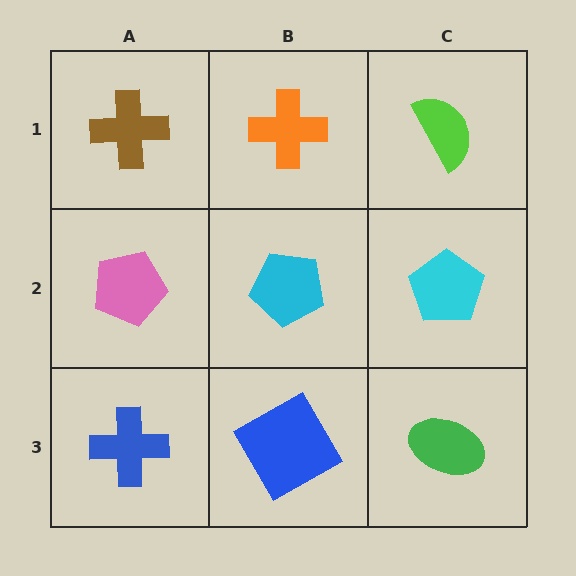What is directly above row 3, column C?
A cyan pentagon.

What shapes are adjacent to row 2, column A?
A brown cross (row 1, column A), a blue cross (row 3, column A), a cyan pentagon (row 2, column B).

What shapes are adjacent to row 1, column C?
A cyan pentagon (row 2, column C), an orange cross (row 1, column B).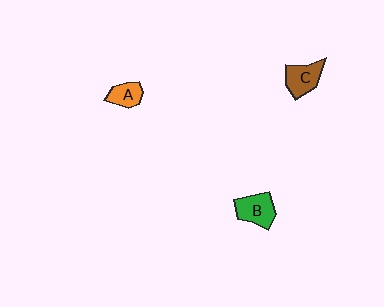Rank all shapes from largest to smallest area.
From largest to smallest: B (green), C (brown), A (orange).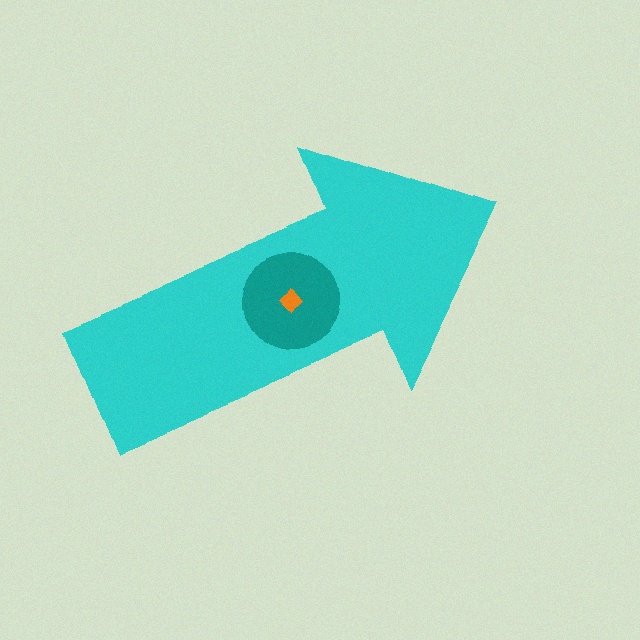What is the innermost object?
The orange diamond.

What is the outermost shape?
The cyan arrow.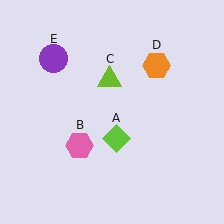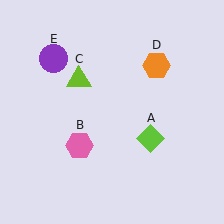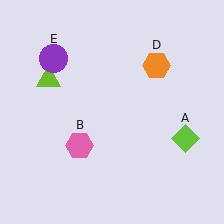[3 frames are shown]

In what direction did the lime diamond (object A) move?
The lime diamond (object A) moved right.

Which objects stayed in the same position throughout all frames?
Pink hexagon (object B) and orange hexagon (object D) and purple circle (object E) remained stationary.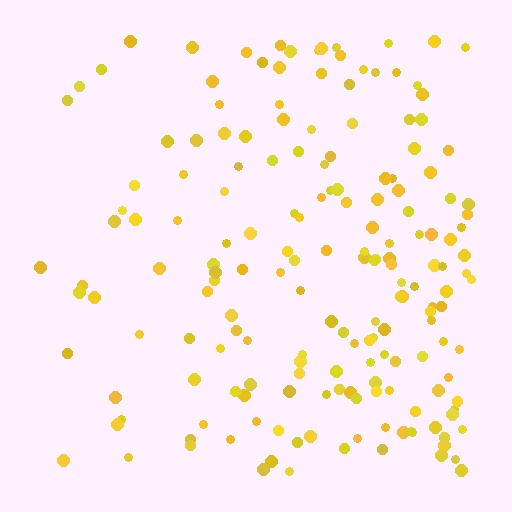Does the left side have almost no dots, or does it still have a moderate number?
Still a moderate number, just noticeably fewer than the right.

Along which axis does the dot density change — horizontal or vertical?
Horizontal.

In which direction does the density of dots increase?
From left to right, with the right side densest.